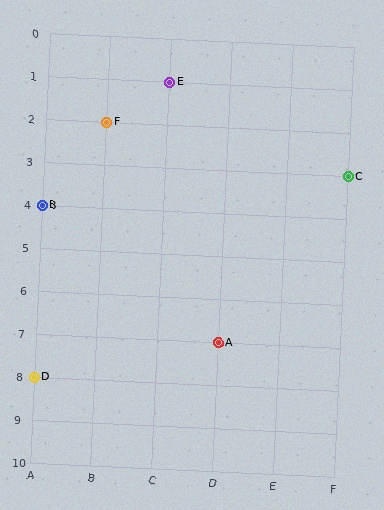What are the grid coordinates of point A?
Point A is at grid coordinates (D, 7).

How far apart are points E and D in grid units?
Points E and D are 2 columns and 7 rows apart (about 7.3 grid units diagonally).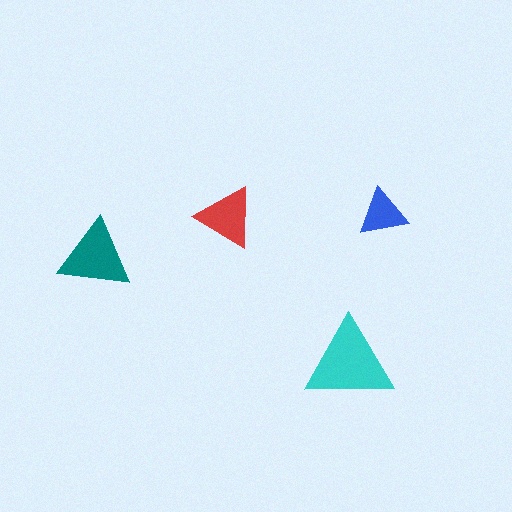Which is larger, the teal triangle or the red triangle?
The teal one.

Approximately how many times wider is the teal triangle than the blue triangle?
About 1.5 times wider.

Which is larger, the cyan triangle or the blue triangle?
The cyan one.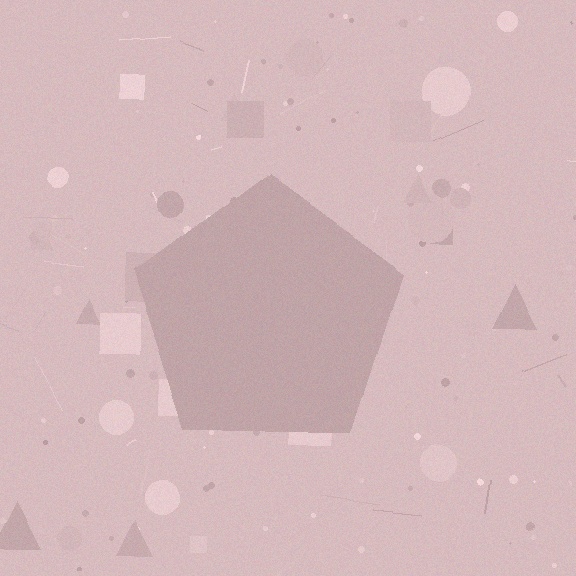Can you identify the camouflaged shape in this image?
The camouflaged shape is a pentagon.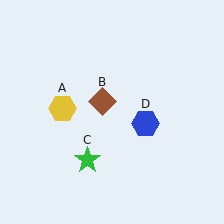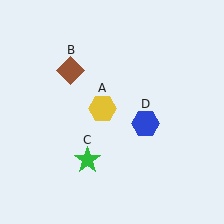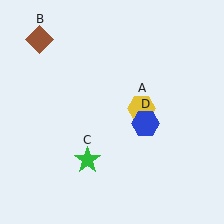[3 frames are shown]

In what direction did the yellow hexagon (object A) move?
The yellow hexagon (object A) moved right.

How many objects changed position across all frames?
2 objects changed position: yellow hexagon (object A), brown diamond (object B).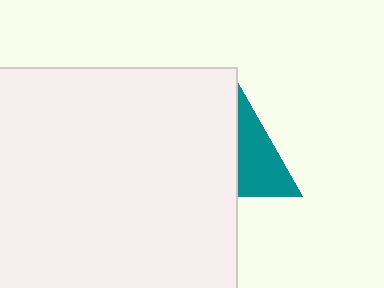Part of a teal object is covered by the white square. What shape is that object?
It is a triangle.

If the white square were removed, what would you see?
You would see the complete teal triangle.